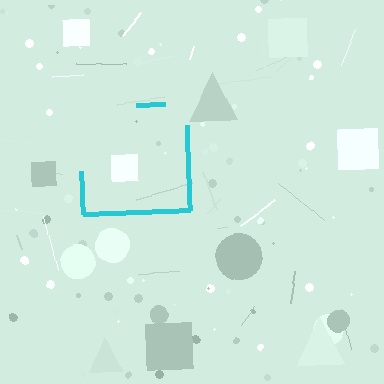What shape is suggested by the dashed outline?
The dashed outline suggests a square.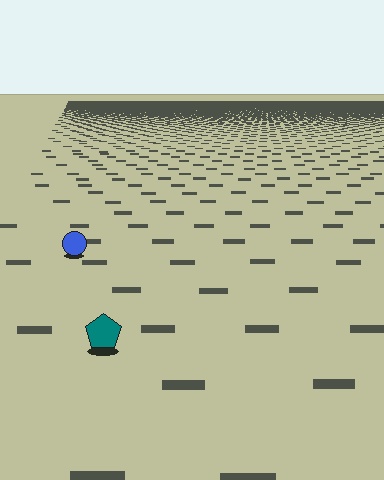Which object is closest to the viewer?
The teal pentagon is closest. The texture marks near it are larger and more spread out.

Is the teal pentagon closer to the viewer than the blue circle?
Yes. The teal pentagon is closer — you can tell from the texture gradient: the ground texture is coarser near it.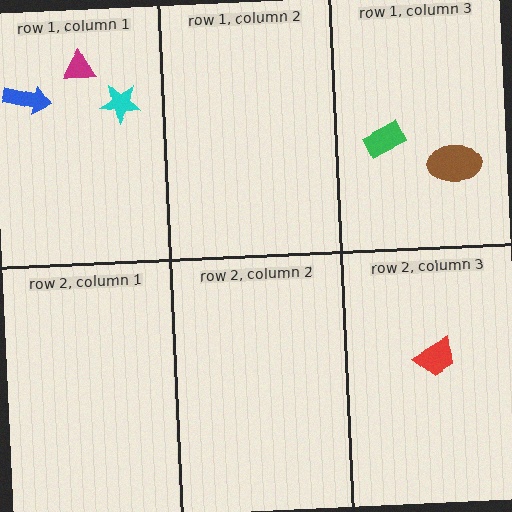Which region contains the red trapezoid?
The row 2, column 3 region.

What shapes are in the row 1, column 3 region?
The brown ellipse, the green rectangle.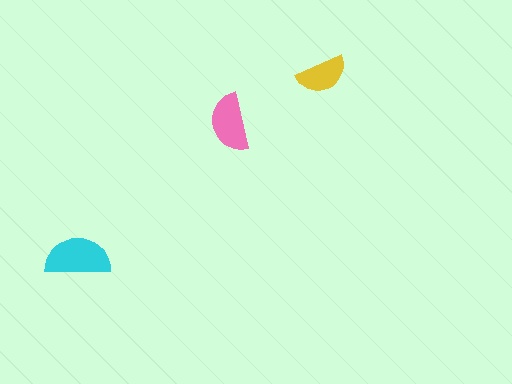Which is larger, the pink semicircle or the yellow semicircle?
The pink one.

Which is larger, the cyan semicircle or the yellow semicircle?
The cyan one.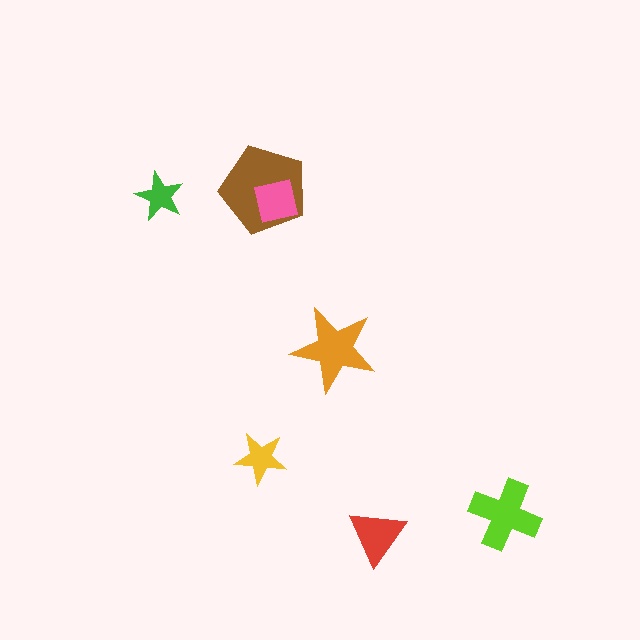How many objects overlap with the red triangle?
0 objects overlap with the red triangle.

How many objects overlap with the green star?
0 objects overlap with the green star.